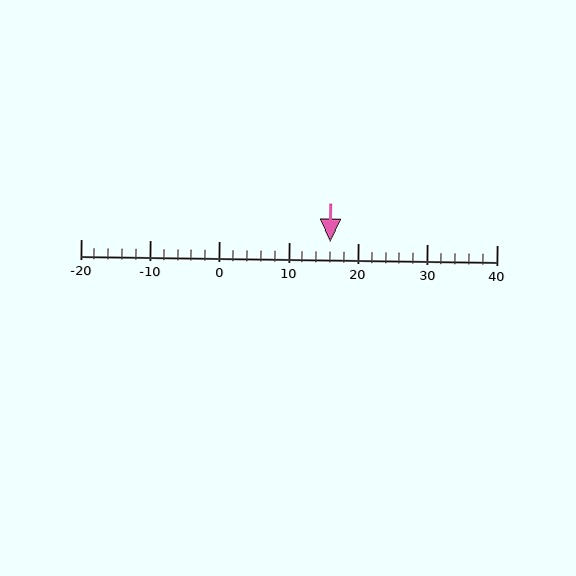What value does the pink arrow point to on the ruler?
The pink arrow points to approximately 16.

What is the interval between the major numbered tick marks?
The major tick marks are spaced 10 units apart.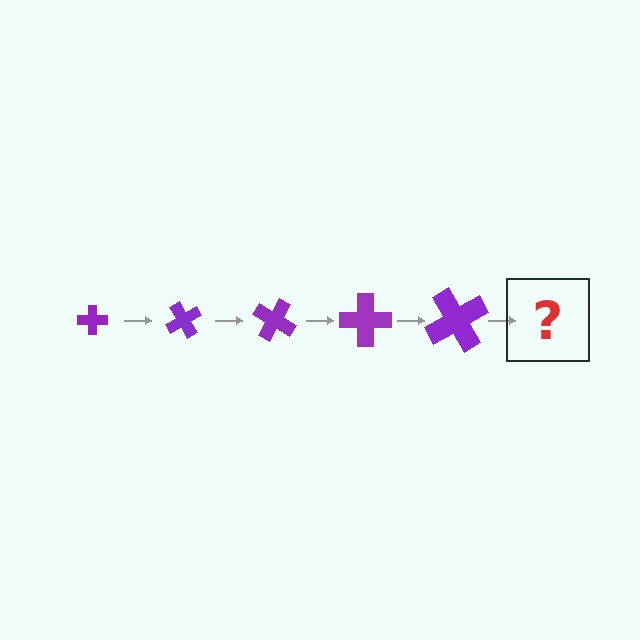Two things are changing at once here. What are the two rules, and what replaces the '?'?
The two rules are that the cross grows larger each step and it rotates 60 degrees each step. The '?' should be a cross, larger than the previous one and rotated 300 degrees from the start.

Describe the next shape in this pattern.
It should be a cross, larger than the previous one and rotated 300 degrees from the start.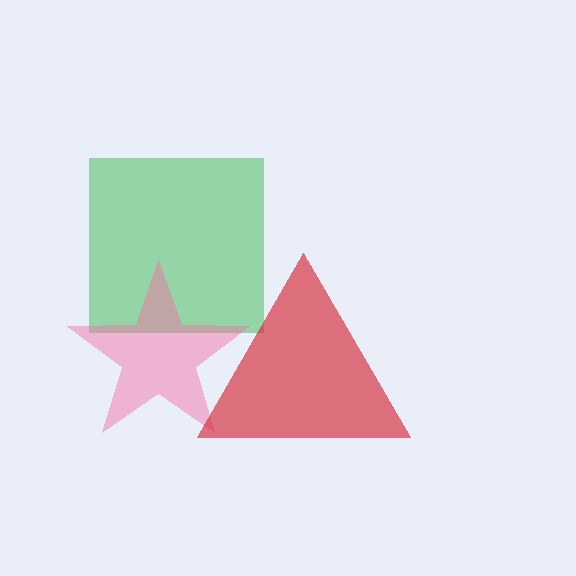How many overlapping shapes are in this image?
There are 3 overlapping shapes in the image.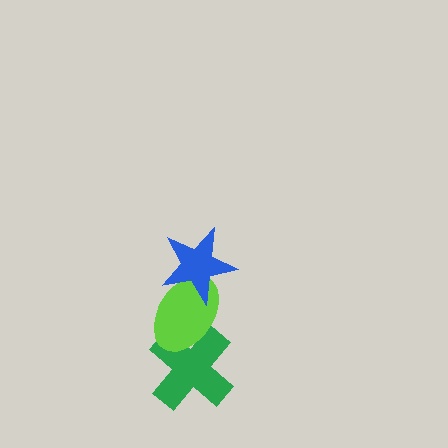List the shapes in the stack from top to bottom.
From top to bottom: the blue star, the lime ellipse, the green cross.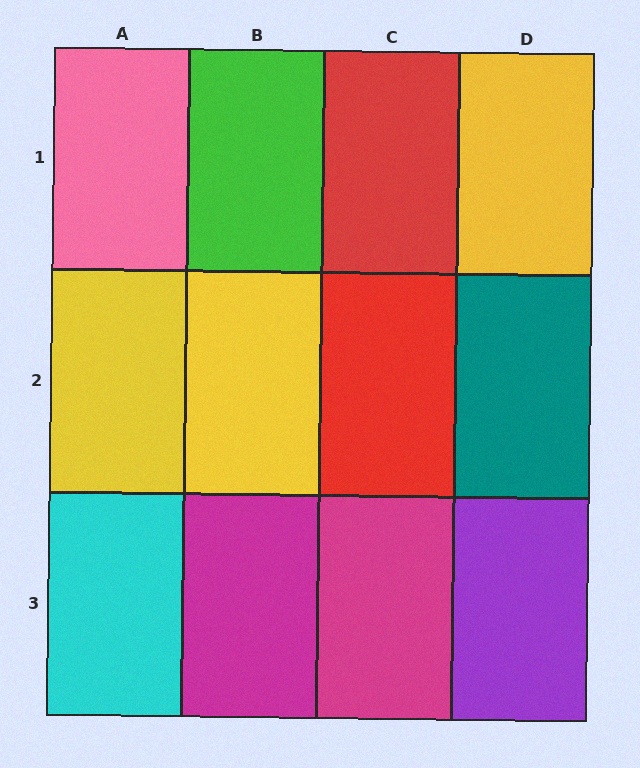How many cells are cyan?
1 cell is cyan.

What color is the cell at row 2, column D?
Teal.